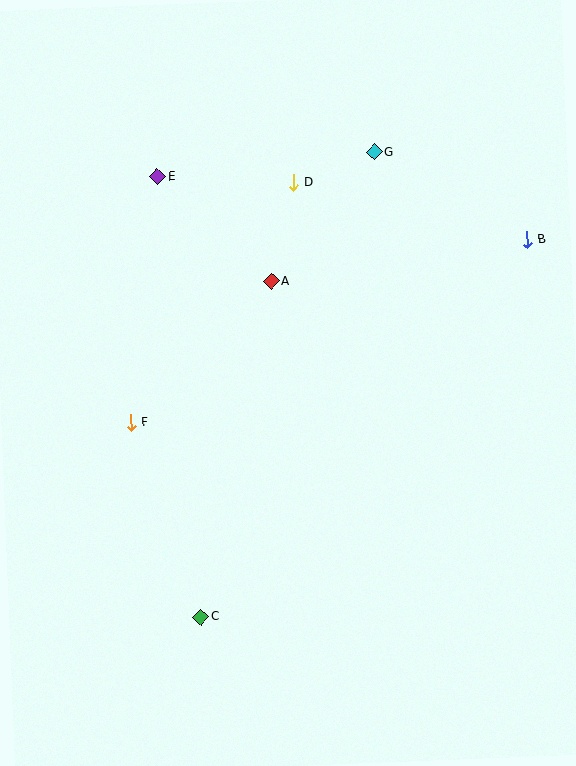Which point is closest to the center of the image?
Point A at (271, 281) is closest to the center.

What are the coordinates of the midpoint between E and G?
The midpoint between E and G is at (266, 164).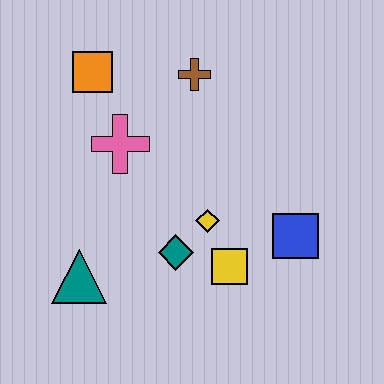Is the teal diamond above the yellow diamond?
No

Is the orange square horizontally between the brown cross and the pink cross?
No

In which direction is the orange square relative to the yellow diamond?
The orange square is above the yellow diamond.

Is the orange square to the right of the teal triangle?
Yes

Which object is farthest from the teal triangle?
The brown cross is farthest from the teal triangle.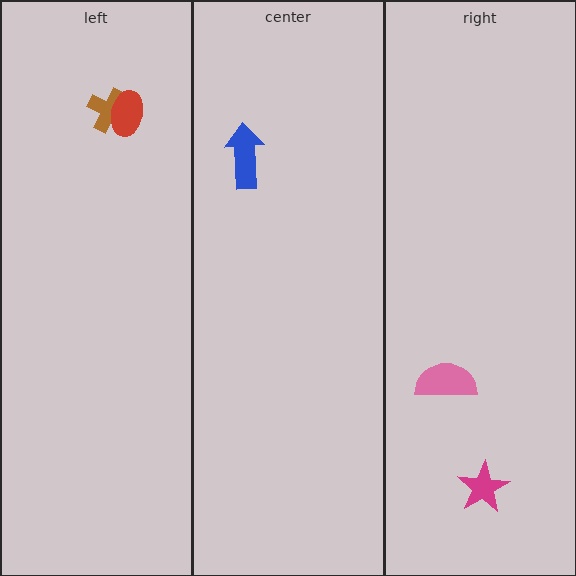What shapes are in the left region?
The brown cross, the red ellipse.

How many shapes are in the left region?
2.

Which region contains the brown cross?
The left region.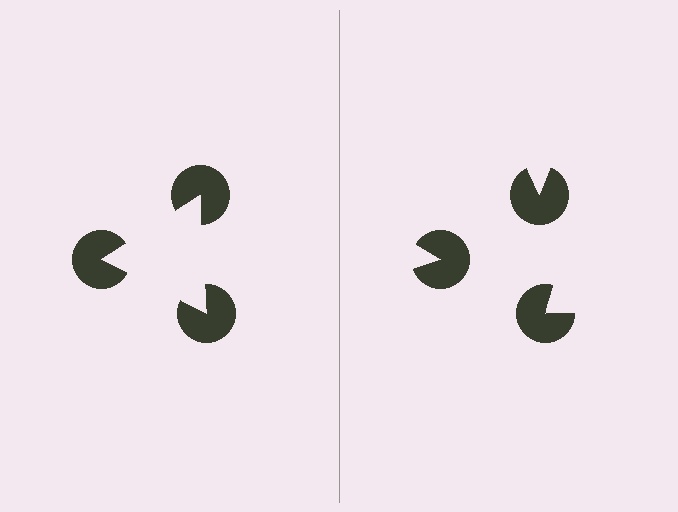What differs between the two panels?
The pac-man discs are positioned identically on both sides; only the wedge orientations differ. On the left they align to a triangle; on the right they are misaligned.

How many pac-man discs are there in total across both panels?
6 — 3 on each side.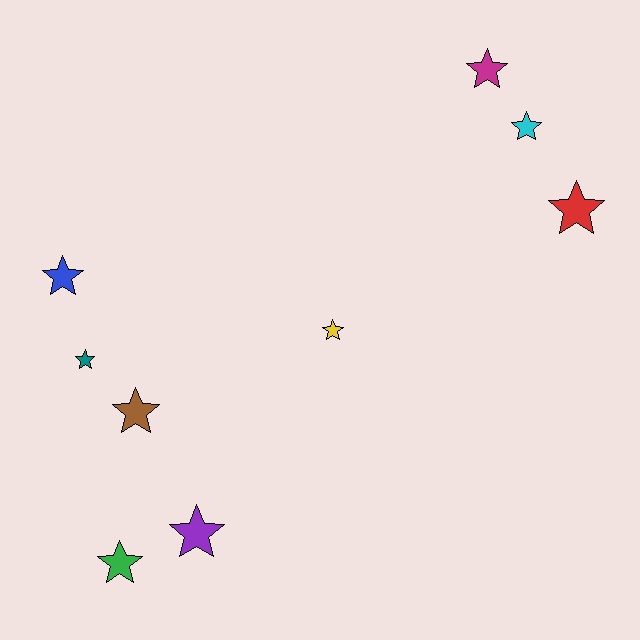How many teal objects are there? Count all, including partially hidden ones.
There is 1 teal object.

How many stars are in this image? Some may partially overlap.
There are 9 stars.